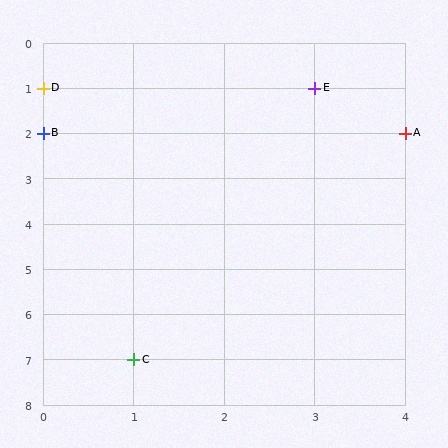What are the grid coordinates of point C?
Point C is at grid coordinates (1, 7).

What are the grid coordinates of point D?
Point D is at grid coordinates (0, 1).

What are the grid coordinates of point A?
Point A is at grid coordinates (4, 2).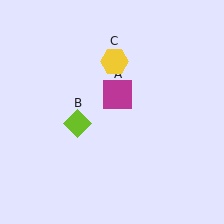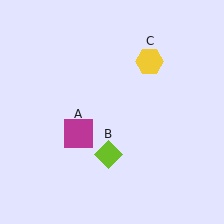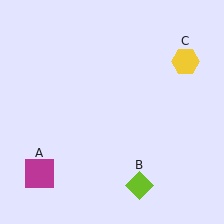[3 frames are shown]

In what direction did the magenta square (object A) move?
The magenta square (object A) moved down and to the left.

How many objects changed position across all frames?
3 objects changed position: magenta square (object A), lime diamond (object B), yellow hexagon (object C).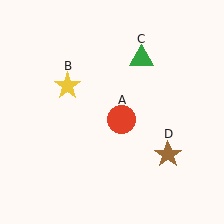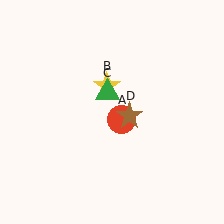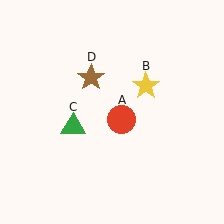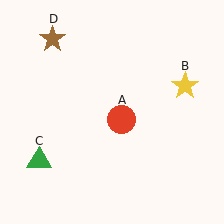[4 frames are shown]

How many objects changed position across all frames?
3 objects changed position: yellow star (object B), green triangle (object C), brown star (object D).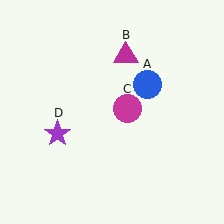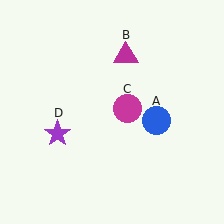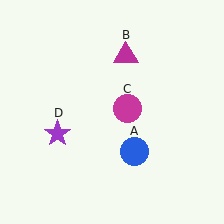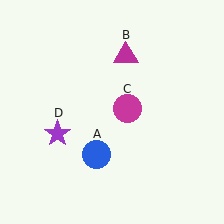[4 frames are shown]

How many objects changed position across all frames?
1 object changed position: blue circle (object A).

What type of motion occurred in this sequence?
The blue circle (object A) rotated clockwise around the center of the scene.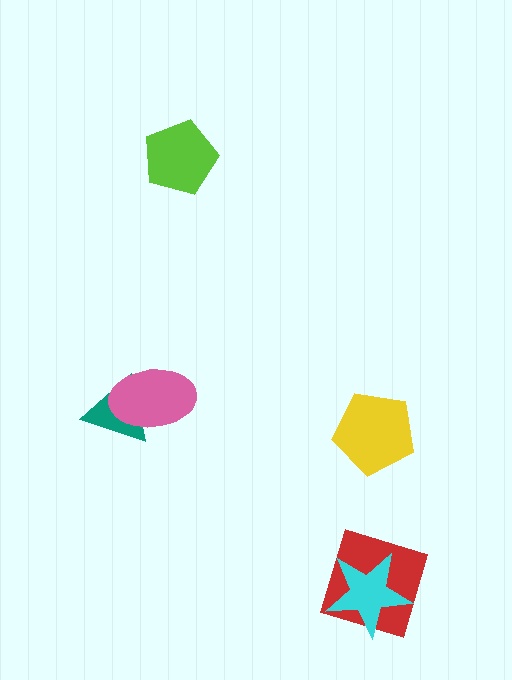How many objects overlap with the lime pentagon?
0 objects overlap with the lime pentagon.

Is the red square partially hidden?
Yes, it is partially covered by another shape.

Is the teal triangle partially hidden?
Yes, it is partially covered by another shape.